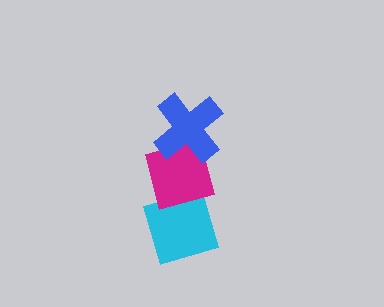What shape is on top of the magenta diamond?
The blue cross is on top of the magenta diamond.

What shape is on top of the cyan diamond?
The magenta diamond is on top of the cyan diamond.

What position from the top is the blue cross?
The blue cross is 1st from the top.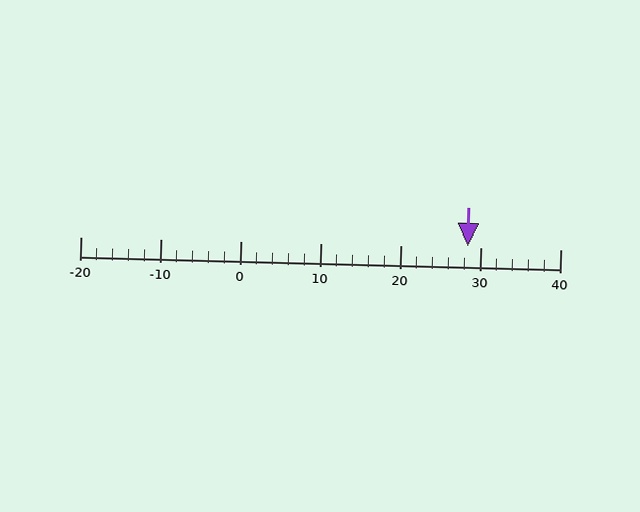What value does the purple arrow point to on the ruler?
The purple arrow points to approximately 28.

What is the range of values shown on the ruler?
The ruler shows values from -20 to 40.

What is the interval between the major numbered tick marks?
The major tick marks are spaced 10 units apart.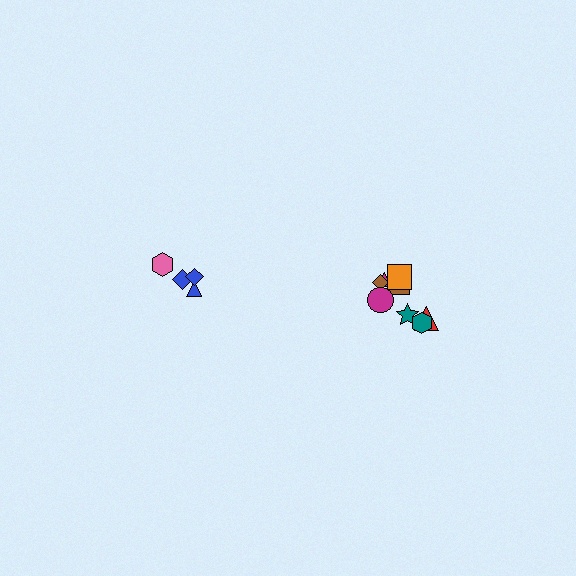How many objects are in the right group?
There are 8 objects.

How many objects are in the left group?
There are 4 objects.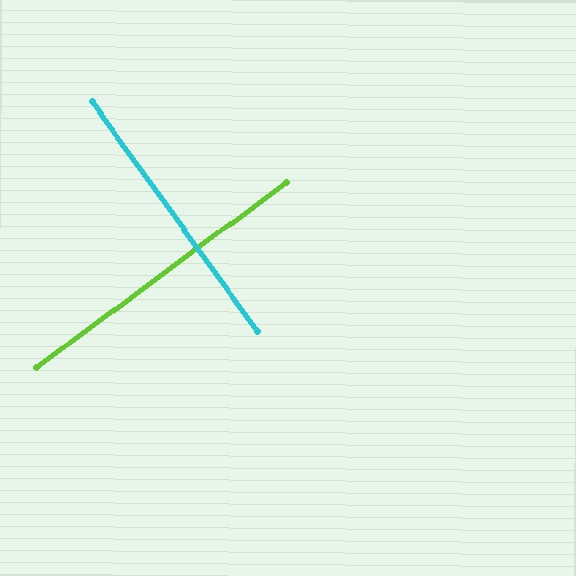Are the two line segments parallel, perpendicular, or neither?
Perpendicular — they meet at approximately 89°.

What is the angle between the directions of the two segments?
Approximately 89 degrees.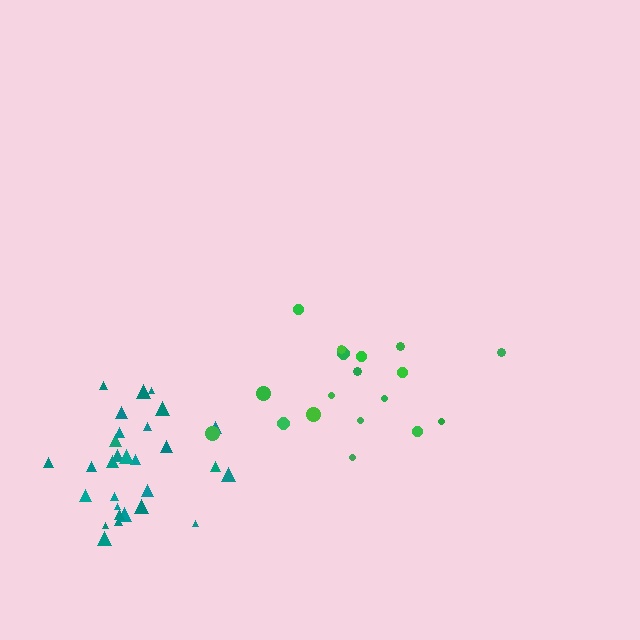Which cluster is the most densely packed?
Teal.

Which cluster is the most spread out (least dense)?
Green.